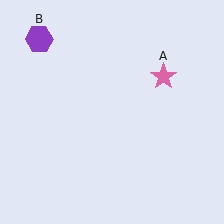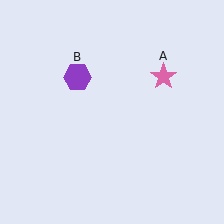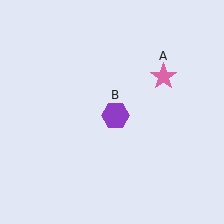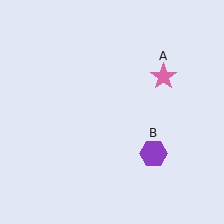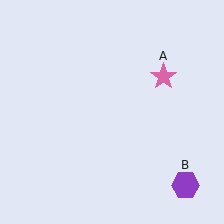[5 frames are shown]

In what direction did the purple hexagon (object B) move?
The purple hexagon (object B) moved down and to the right.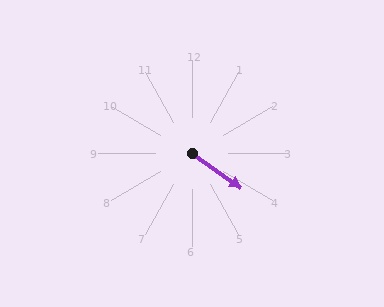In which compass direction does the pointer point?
Southeast.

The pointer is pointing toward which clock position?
Roughly 4 o'clock.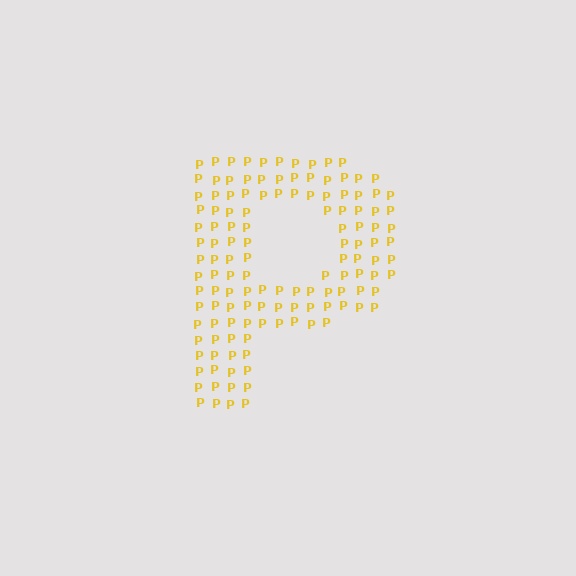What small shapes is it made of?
It is made of small letter P's.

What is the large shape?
The large shape is the letter P.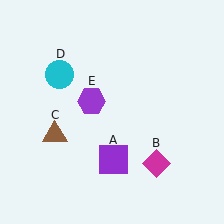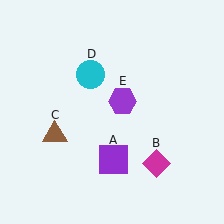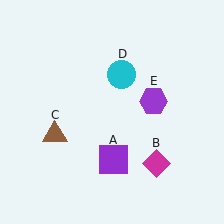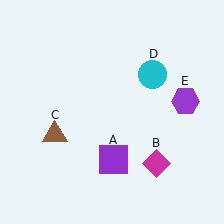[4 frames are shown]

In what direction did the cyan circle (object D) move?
The cyan circle (object D) moved right.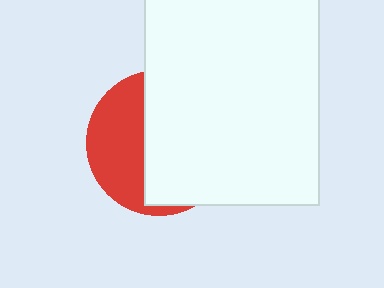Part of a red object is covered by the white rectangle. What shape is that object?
It is a circle.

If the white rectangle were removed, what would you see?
You would see the complete red circle.